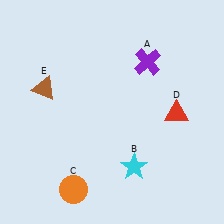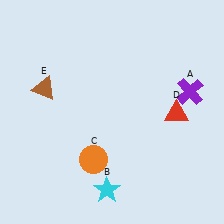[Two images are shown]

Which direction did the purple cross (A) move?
The purple cross (A) moved right.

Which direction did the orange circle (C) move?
The orange circle (C) moved up.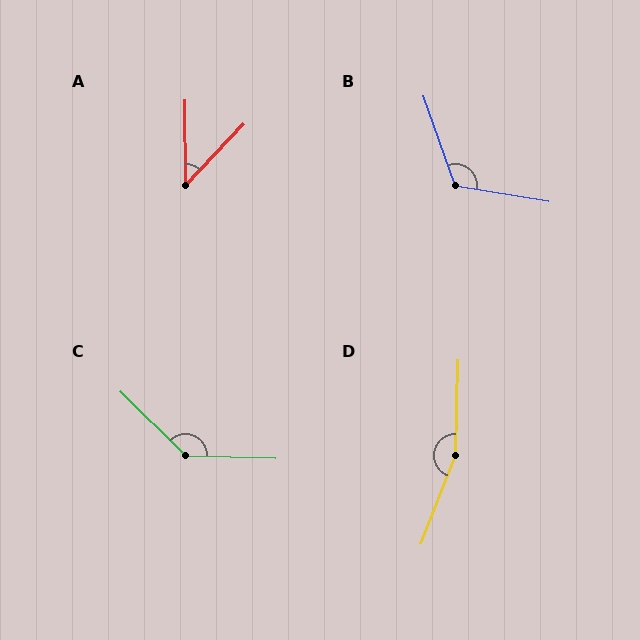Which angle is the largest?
D, at approximately 160 degrees.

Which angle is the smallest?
A, at approximately 44 degrees.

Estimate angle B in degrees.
Approximately 119 degrees.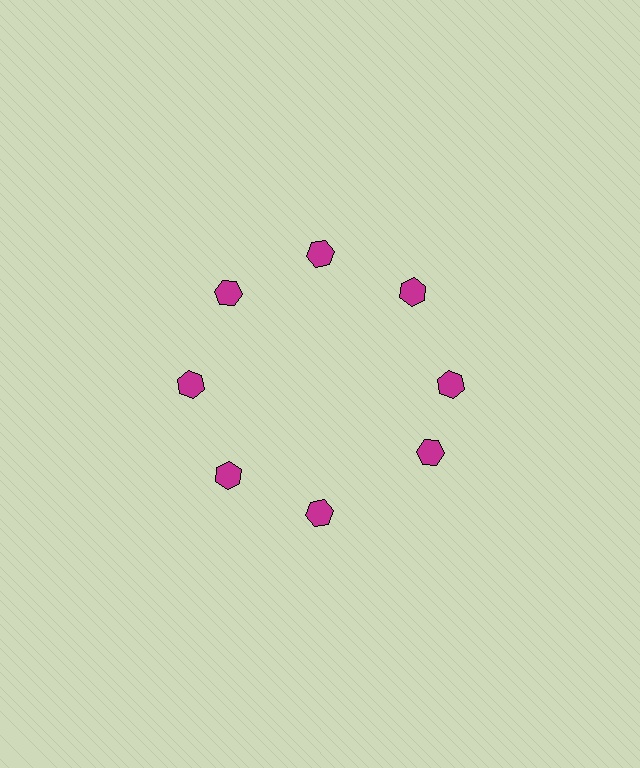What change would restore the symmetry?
The symmetry would be restored by rotating it back into even spacing with its neighbors so that all 8 hexagons sit at equal angles and equal distance from the center.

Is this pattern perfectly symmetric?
No. The 8 magenta hexagons are arranged in a ring, but one element near the 4 o'clock position is rotated out of alignment along the ring, breaking the 8-fold rotational symmetry.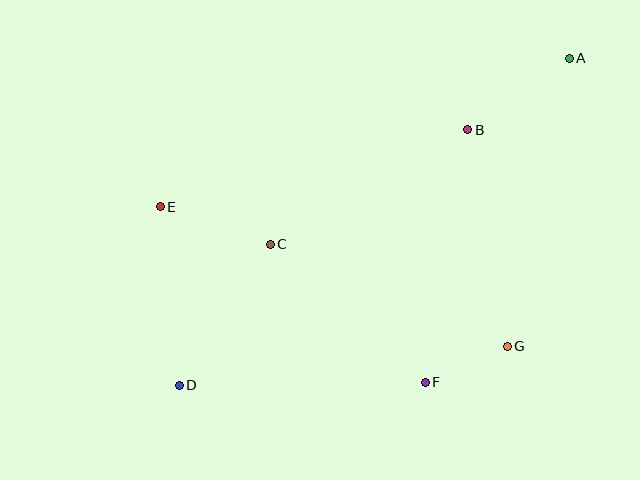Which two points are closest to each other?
Points F and G are closest to each other.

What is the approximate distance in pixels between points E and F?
The distance between E and F is approximately 318 pixels.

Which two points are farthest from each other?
Points A and D are farthest from each other.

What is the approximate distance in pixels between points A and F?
The distance between A and F is approximately 355 pixels.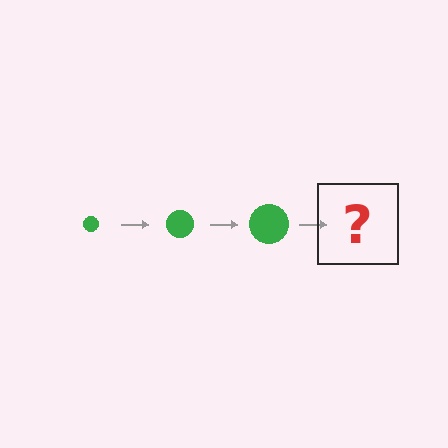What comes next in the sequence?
The next element should be a green circle, larger than the previous one.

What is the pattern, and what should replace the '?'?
The pattern is that the circle gets progressively larger each step. The '?' should be a green circle, larger than the previous one.